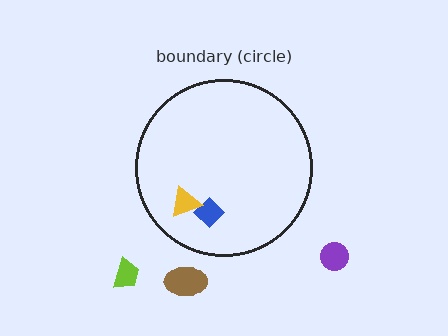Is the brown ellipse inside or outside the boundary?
Outside.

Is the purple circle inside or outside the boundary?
Outside.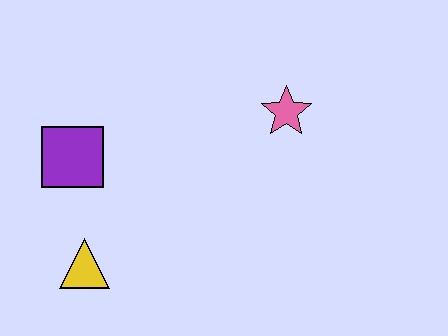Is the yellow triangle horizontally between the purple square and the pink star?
Yes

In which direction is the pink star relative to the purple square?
The pink star is to the right of the purple square.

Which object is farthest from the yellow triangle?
The pink star is farthest from the yellow triangle.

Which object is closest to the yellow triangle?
The purple square is closest to the yellow triangle.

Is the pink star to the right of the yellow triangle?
Yes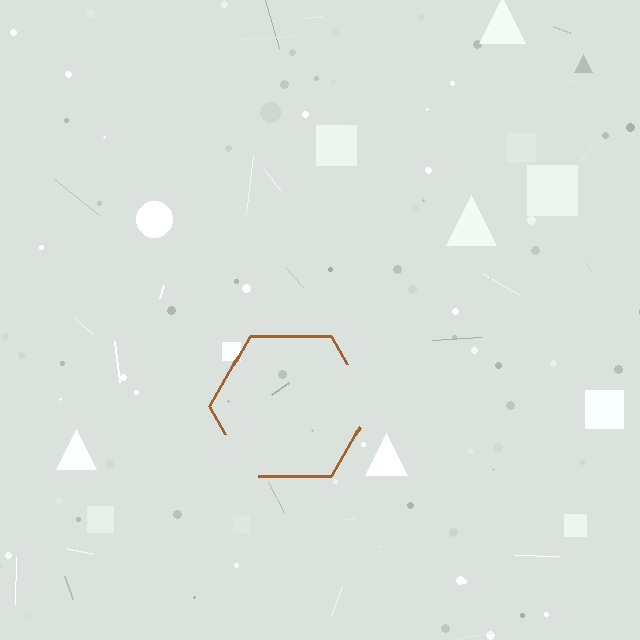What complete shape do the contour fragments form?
The contour fragments form a hexagon.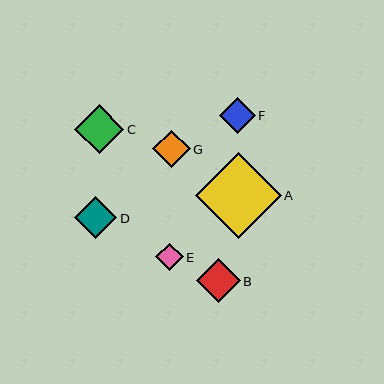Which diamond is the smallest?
Diamond E is the smallest with a size of approximately 28 pixels.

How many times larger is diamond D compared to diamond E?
Diamond D is approximately 1.5 times the size of diamond E.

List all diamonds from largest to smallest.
From largest to smallest: A, C, B, D, G, F, E.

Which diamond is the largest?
Diamond A is the largest with a size of approximately 86 pixels.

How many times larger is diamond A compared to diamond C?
Diamond A is approximately 1.8 times the size of diamond C.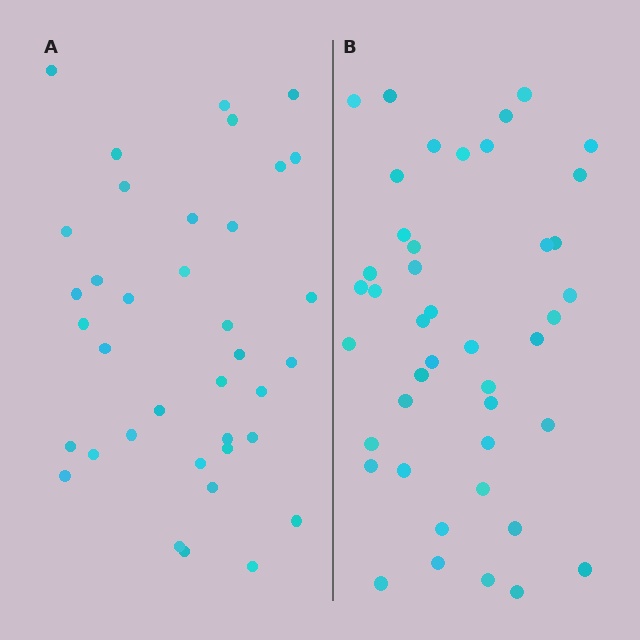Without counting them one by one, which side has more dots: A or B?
Region B (the right region) has more dots.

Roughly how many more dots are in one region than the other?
Region B has about 6 more dots than region A.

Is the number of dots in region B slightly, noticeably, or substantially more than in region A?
Region B has only slightly more — the two regions are fairly close. The ratio is roughly 1.2 to 1.